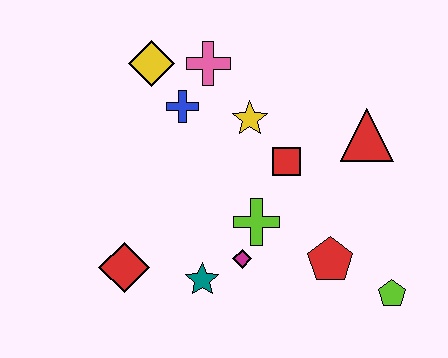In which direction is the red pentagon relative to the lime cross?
The red pentagon is to the right of the lime cross.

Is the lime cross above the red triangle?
No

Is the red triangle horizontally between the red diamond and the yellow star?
No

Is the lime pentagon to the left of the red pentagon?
No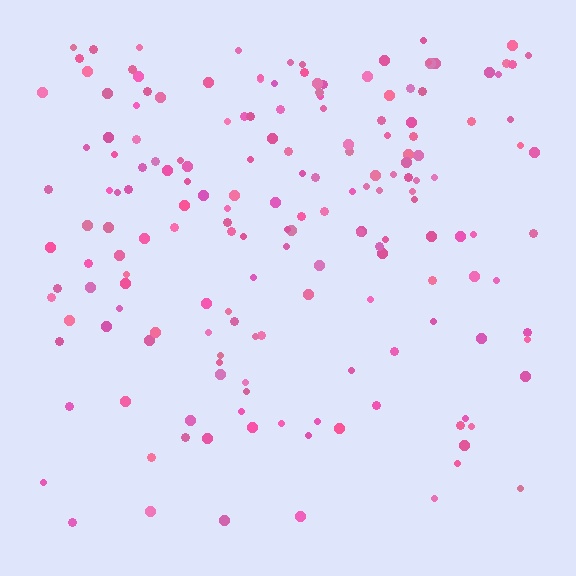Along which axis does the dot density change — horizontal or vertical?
Vertical.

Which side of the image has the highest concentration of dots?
The top.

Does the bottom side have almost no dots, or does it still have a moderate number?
Still a moderate number, just noticeably fewer than the top.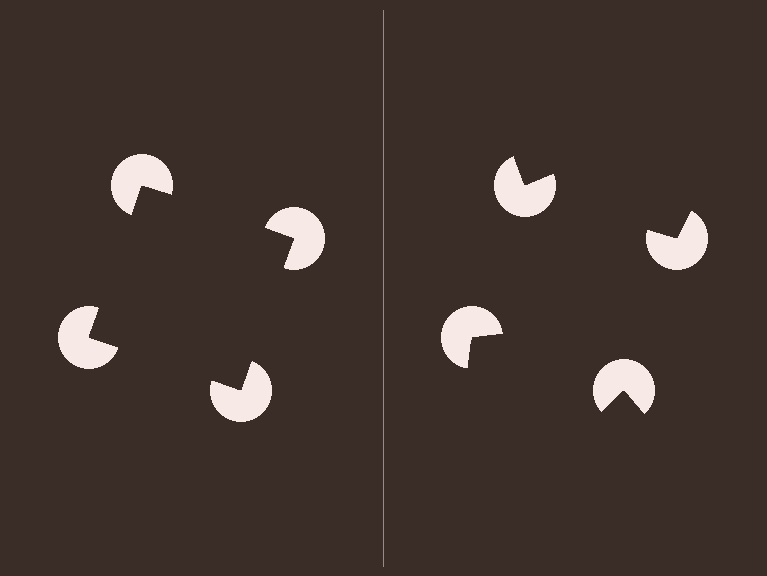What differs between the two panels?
The pac-man discs are positioned identically on both sides; only the wedge orientations differ. On the left they align to a square; on the right they are misaligned.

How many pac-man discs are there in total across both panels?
8 — 4 on each side.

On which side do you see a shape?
An illusory square appears on the left side. On the right side the wedge cuts are rotated, so no coherent shape forms.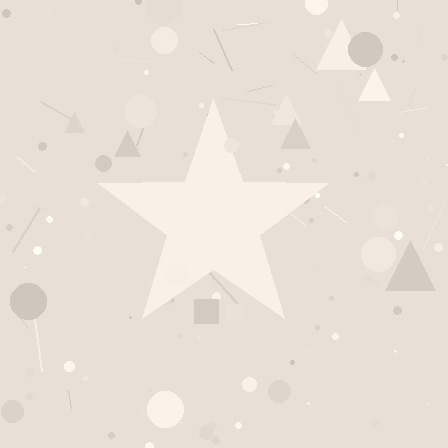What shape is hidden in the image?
A star is hidden in the image.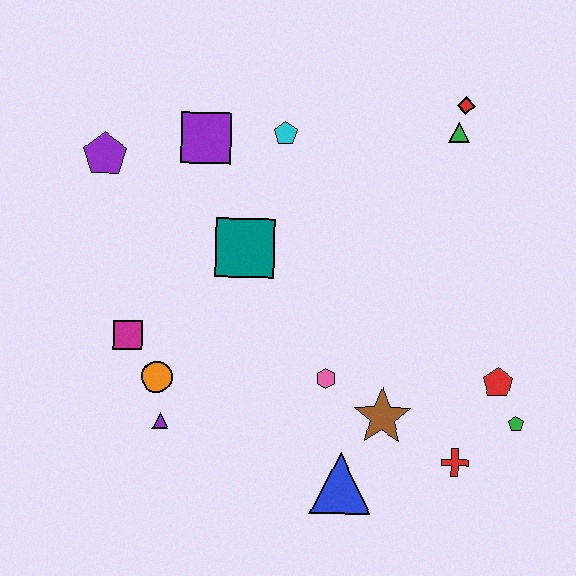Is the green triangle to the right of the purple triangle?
Yes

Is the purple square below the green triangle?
Yes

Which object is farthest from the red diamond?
The purple triangle is farthest from the red diamond.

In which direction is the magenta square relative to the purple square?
The magenta square is below the purple square.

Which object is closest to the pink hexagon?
The brown star is closest to the pink hexagon.